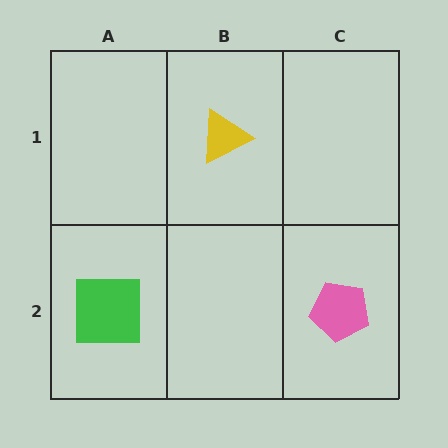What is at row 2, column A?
A green square.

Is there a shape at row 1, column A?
No, that cell is empty.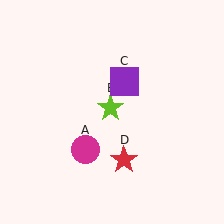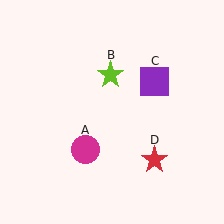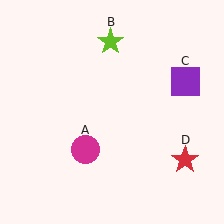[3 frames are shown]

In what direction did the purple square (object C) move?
The purple square (object C) moved right.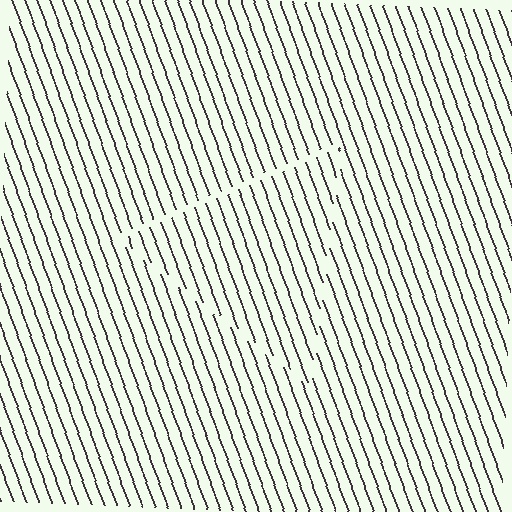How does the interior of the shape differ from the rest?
The interior of the shape contains the same grating, shifted by half a period — the contour is defined by the phase discontinuity where line-ends from the inner and outer gratings abut.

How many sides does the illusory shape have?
3 sides — the line-ends trace a triangle.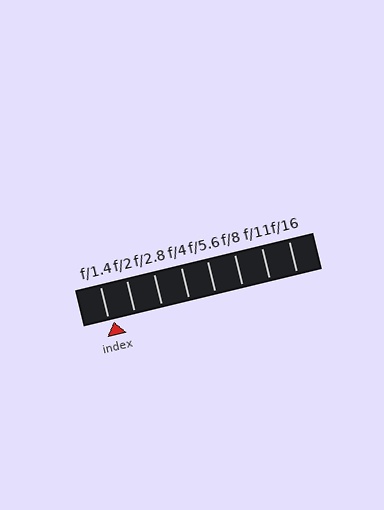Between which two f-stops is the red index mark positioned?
The index mark is between f/1.4 and f/2.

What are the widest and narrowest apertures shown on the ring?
The widest aperture shown is f/1.4 and the narrowest is f/16.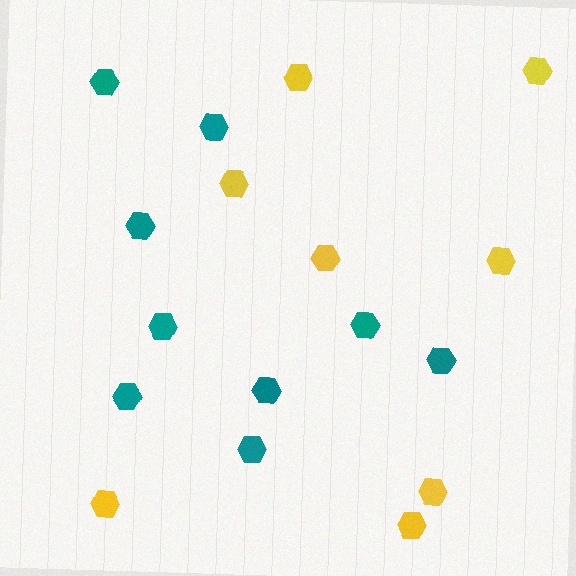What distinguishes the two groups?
There are 2 groups: one group of teal hexagons (9) and one group of yellow hexagons (8).